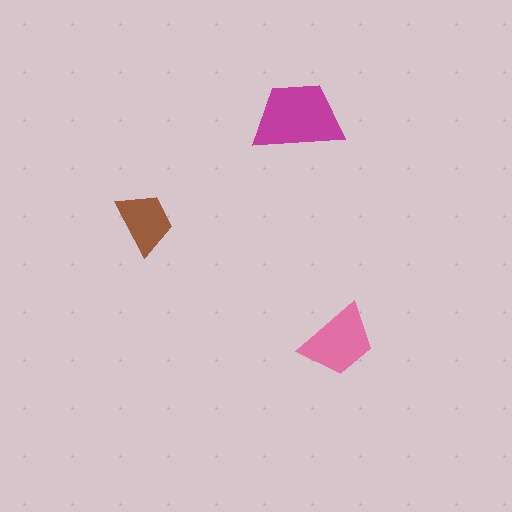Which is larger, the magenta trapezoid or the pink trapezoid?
The magenta one.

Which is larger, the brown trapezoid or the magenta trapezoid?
The magenta one.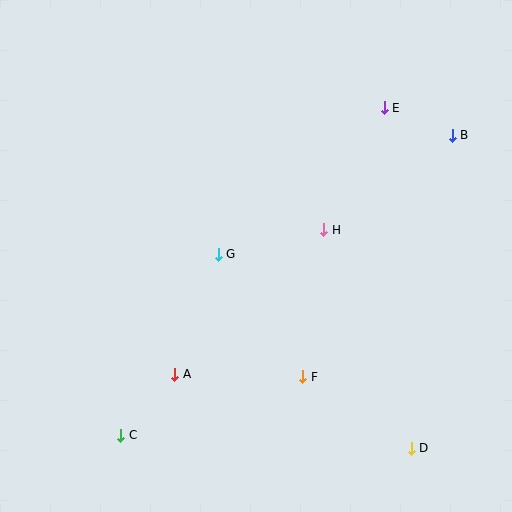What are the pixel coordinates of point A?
Point A is at (175, 374).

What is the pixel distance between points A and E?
The distance between A and E is 339 pixels.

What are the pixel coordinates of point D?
Point D is at (411, 448).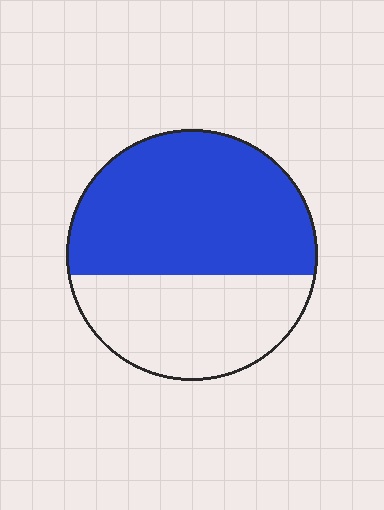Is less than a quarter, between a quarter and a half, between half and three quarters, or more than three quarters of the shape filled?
Between half and three quarters.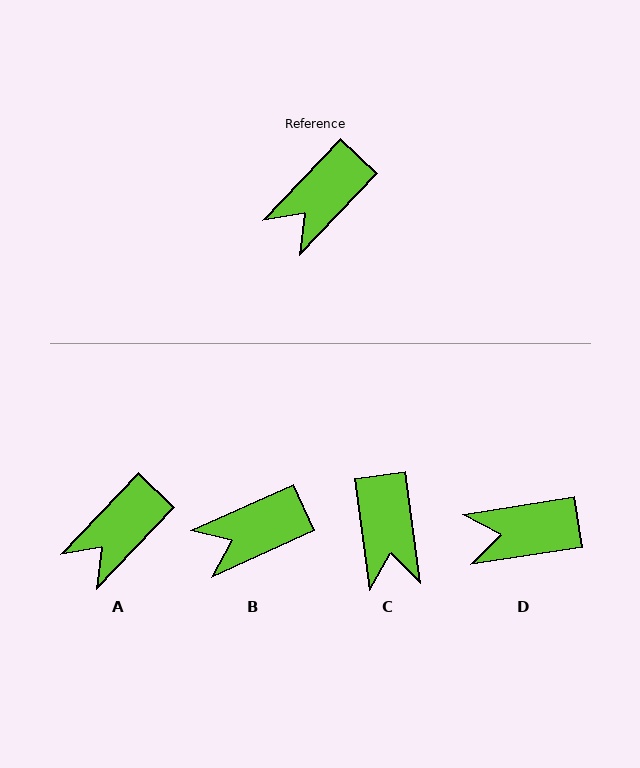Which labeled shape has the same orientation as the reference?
A.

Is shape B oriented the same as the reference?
No, it is off by about 22 degrees.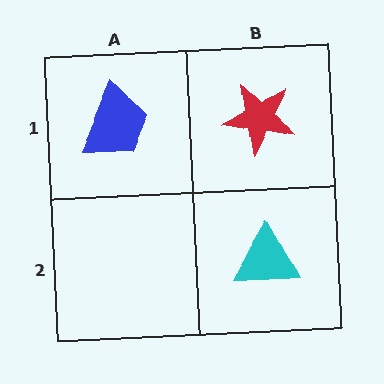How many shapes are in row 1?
2 shapes.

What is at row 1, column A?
A blue trapezoid.